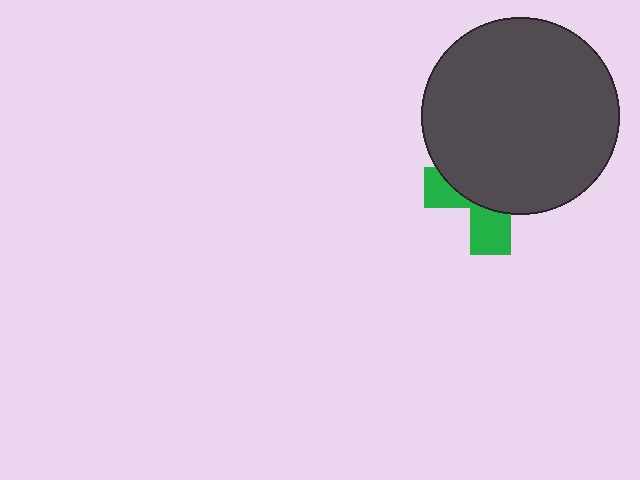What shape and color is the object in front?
The object in front is a dark gray circle.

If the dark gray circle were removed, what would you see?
You would see the complete green cross.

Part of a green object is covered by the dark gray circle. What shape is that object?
It is a cross.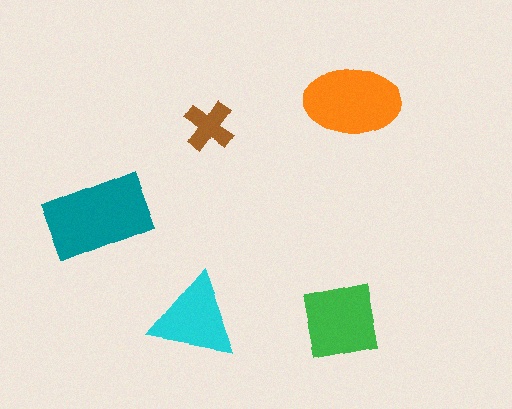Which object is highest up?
The orange ellipse is topmost.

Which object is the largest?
The teal rectangle.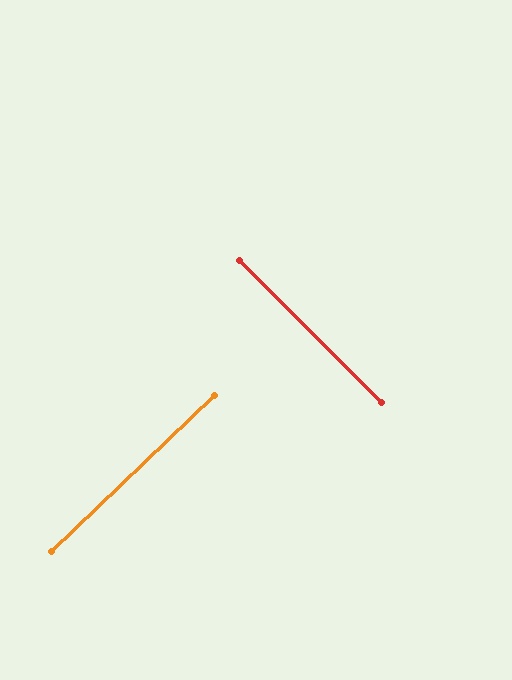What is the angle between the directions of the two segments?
Approximately 89 degrees.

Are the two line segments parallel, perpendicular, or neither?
Perpendicular — they meet at approximately 89°.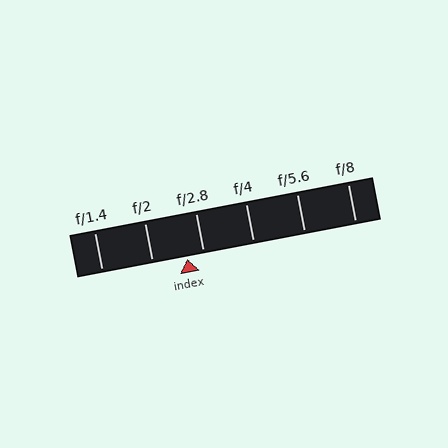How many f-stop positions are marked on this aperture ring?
There are 6 f-stop positions marked.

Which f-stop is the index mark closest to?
The index mark is closest to f/2.8.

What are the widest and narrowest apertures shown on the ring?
The widest aperture shown is f/1.4 and the narrowest is f/8.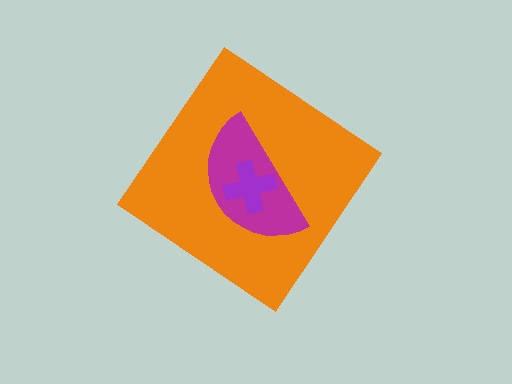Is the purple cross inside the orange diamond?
Yes.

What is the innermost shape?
The purple cross.